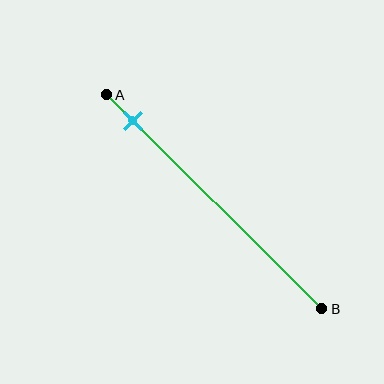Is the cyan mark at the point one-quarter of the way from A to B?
No, the mark is at about 10% from A, not at the 25% one-quarter point.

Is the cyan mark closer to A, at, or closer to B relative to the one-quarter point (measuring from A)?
The cyan mark is closer to point A than the one-quarter point of segment AB.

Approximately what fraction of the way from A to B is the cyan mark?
The cyan mark is approximately 10% of the way from A to B.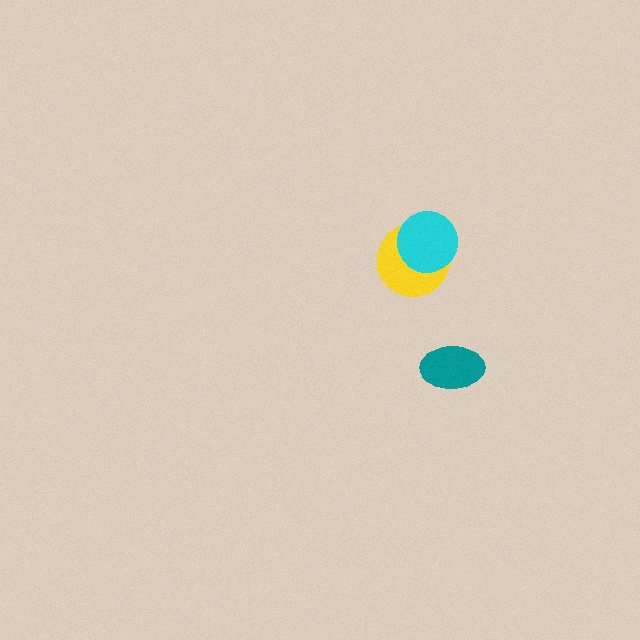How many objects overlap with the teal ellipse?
0 objects overlap with the teal ellipse.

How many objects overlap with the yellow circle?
1 object overlaps with the yellow circle.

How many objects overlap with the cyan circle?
1 object overlaps with the cyan circle.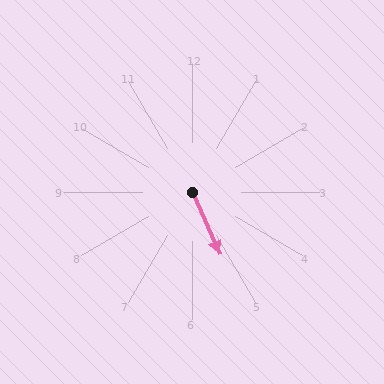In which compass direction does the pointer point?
Southeast.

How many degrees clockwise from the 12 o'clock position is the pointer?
Approximately 156 degrees.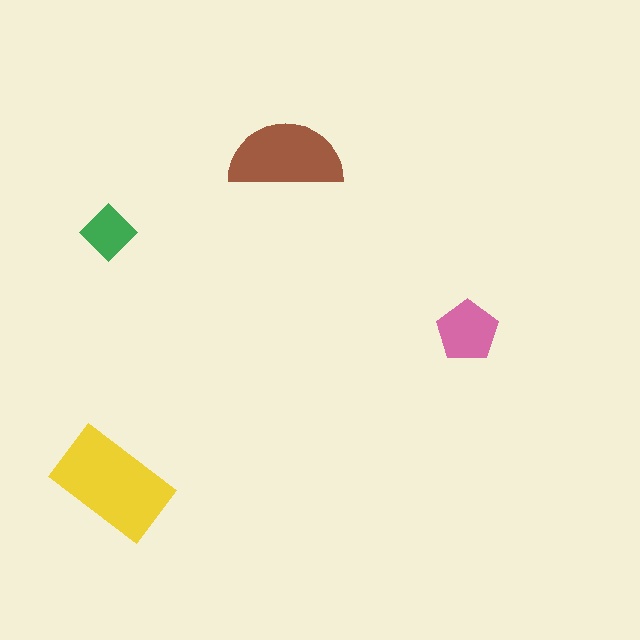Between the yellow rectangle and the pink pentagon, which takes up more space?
The yellow rectangle.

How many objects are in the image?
There are 4 objects in the image.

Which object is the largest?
The yellow rectangle.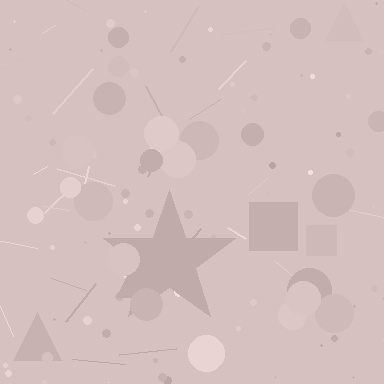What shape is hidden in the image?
A star is hidden in the image.